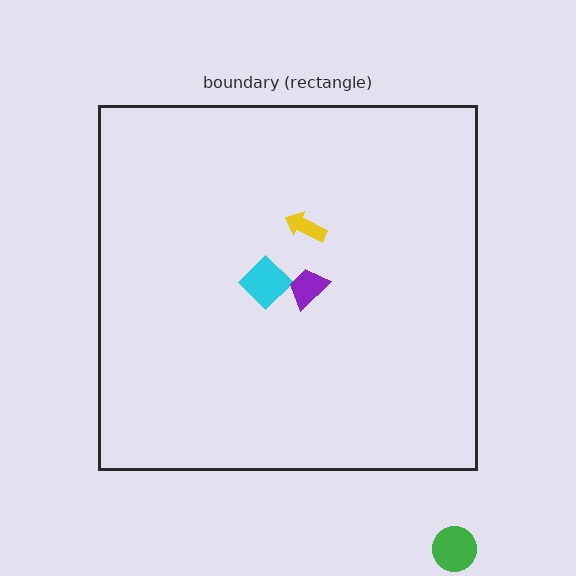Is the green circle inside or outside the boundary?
Outside.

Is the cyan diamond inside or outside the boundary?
Inside.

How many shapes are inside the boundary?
3 inside, 1 outside.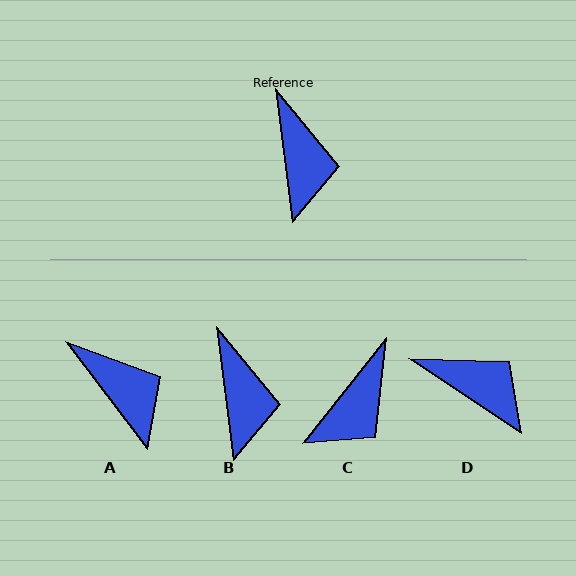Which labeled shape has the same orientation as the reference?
B.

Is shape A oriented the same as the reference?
No, it is off by about 30 degrees.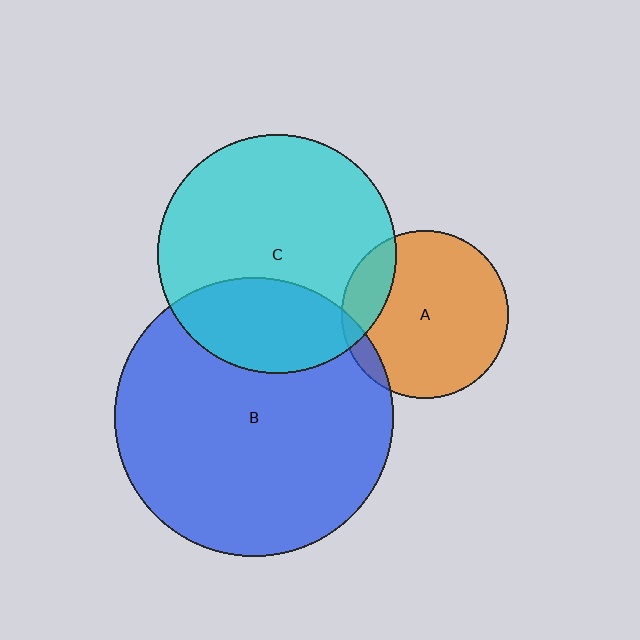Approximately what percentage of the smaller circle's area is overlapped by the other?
Approximately 5%.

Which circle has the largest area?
Circle B (blue).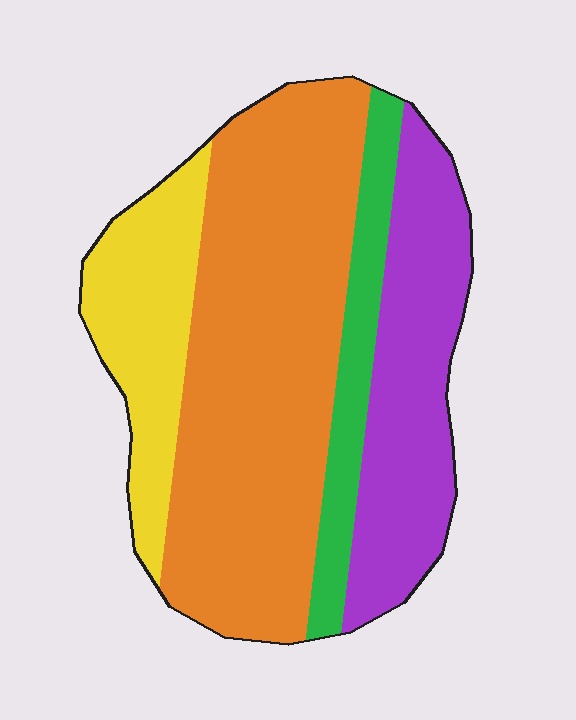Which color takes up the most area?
Orange, at roughly 50%.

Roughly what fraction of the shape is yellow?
Yellow takes up about one sixth (1/6) of the shape.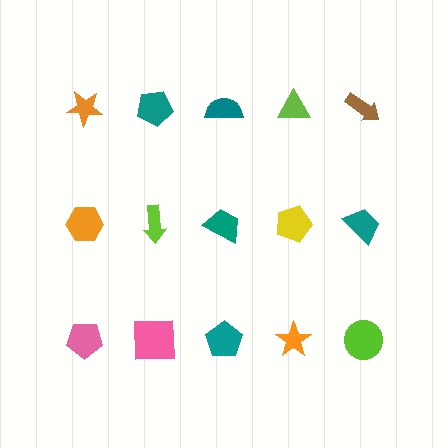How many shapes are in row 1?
5 shapes.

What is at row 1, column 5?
A brown arrow.